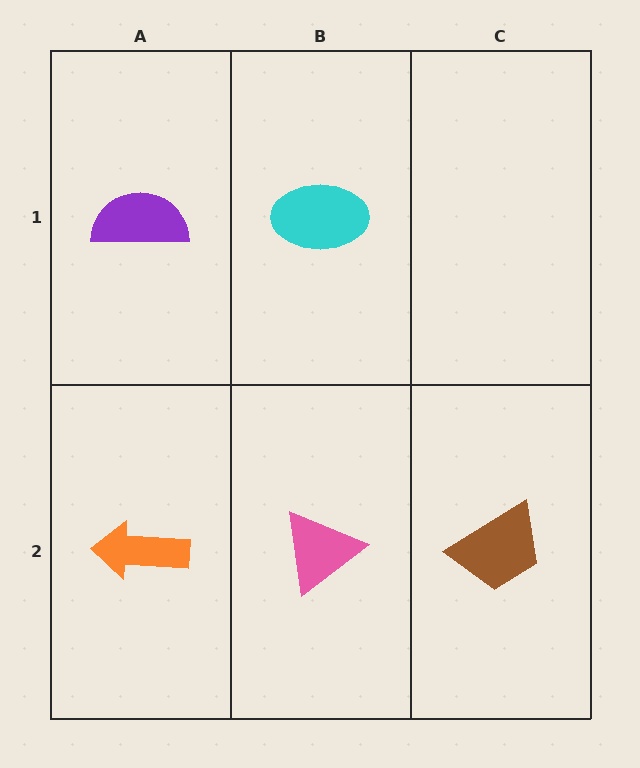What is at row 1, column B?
A cyan ellipse.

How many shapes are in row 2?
3 shapes.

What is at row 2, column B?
A pink triangle.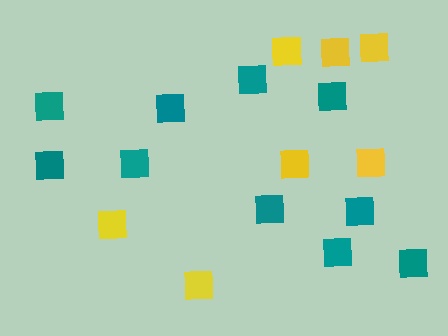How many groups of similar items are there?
There are 2 groups: one group of yellow squares (7) and one group of teal squares (10).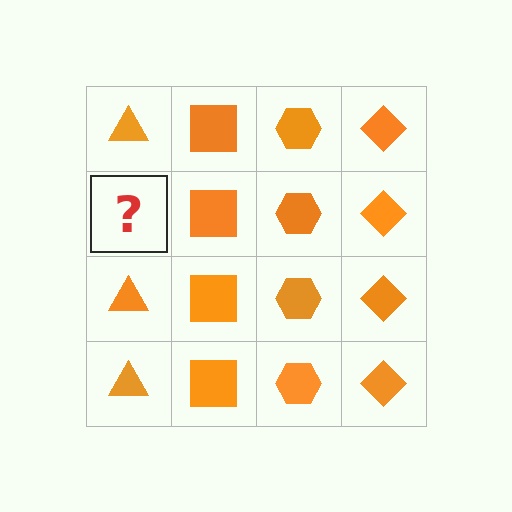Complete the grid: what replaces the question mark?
The question mark should be replaced with an orange triangle.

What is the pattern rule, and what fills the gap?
The rule is that each column has a consistent shape. The gap should be filled with an orange triangle.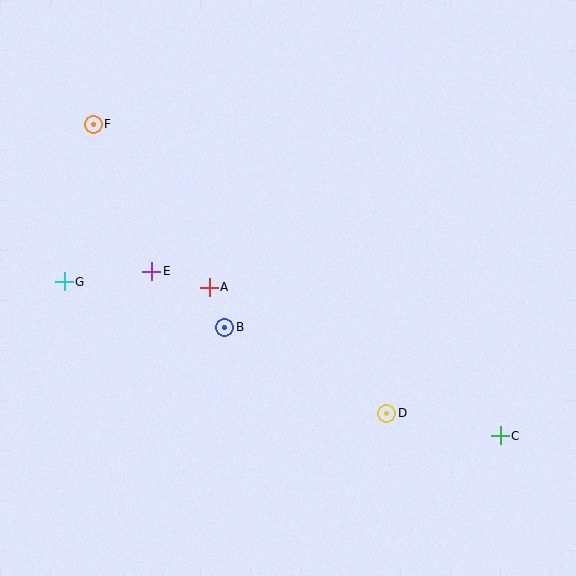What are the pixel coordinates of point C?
Point C is at (500, 436).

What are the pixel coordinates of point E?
Point E is at (152, 271).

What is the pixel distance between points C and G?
The distance between C and G is 462 pixels.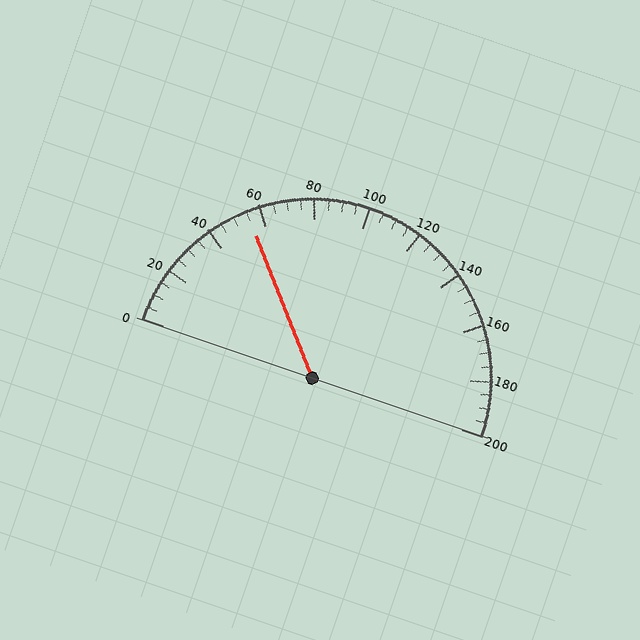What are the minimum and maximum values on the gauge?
The gauge ranges from 0 to 200.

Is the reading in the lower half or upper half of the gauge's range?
The reading is in the lower half of the range (0 to 200).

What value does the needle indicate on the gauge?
The needle indicates approximately 55.